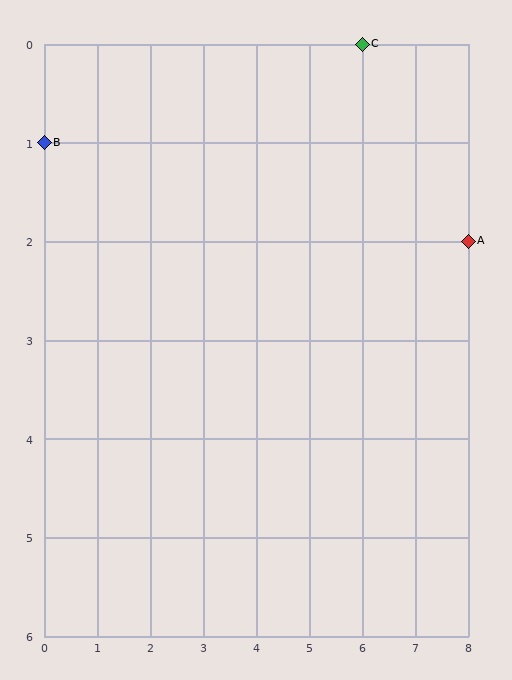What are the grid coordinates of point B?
Point B is at grid coordinates (0, 1).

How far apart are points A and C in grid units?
Points A and C are 2 columns and 2 rows apart (about 2.8 grid units diagonally).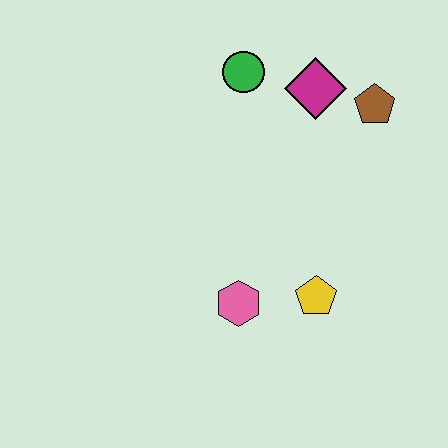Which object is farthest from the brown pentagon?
The pink hexagon is farthest from the brown pentagon.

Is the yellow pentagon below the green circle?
Yes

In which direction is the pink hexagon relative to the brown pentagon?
The pink hexagon is below the brown pentagon.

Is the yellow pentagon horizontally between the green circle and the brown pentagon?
Yes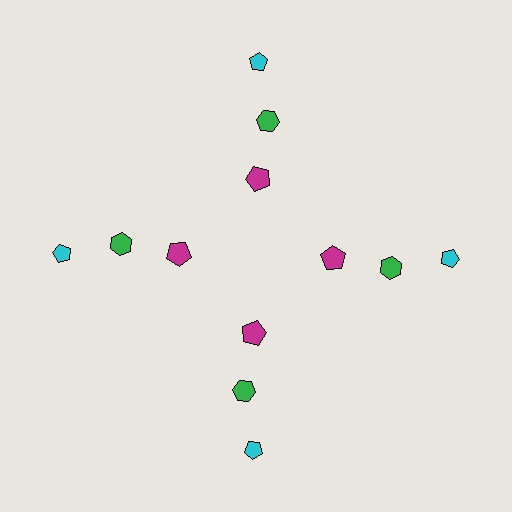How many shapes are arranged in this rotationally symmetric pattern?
There are 12 shapes, arranged in 4 groups of 3.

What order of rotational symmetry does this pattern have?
This pattern has 4-fold rotational symmetry.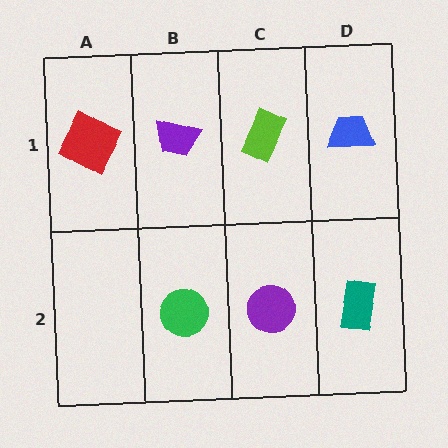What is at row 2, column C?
A purple circle.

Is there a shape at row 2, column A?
No, that cell is empty.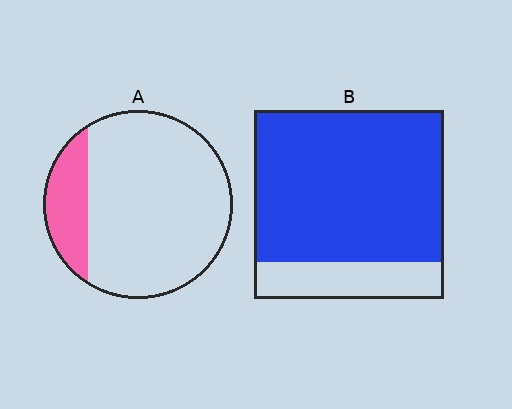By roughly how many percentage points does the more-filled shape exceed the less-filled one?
By roughly 60 percentage points (B over A).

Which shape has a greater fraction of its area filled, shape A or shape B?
Shape B.